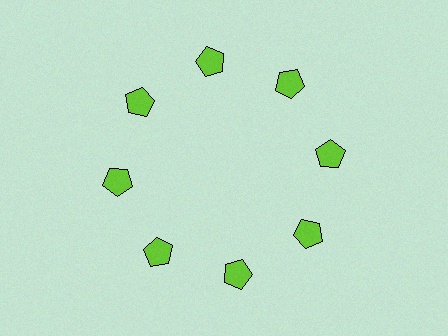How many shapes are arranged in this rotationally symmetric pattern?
There are 8 shapes, arranged in 8 groups of 1.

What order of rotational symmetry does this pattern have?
This pattern has 8-fold rotational symmetry.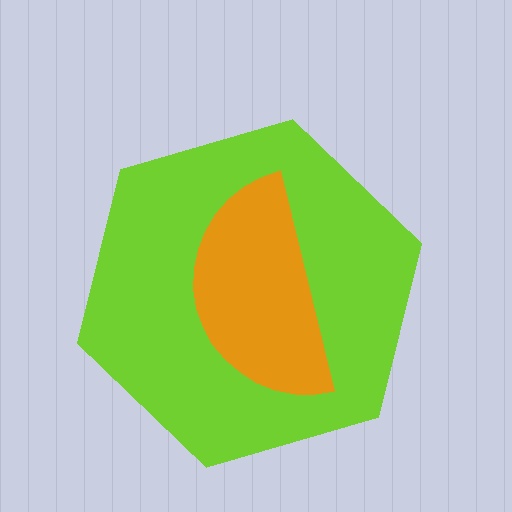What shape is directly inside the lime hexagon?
The orange semicircle.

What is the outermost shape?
The lime hexagon.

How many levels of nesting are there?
2.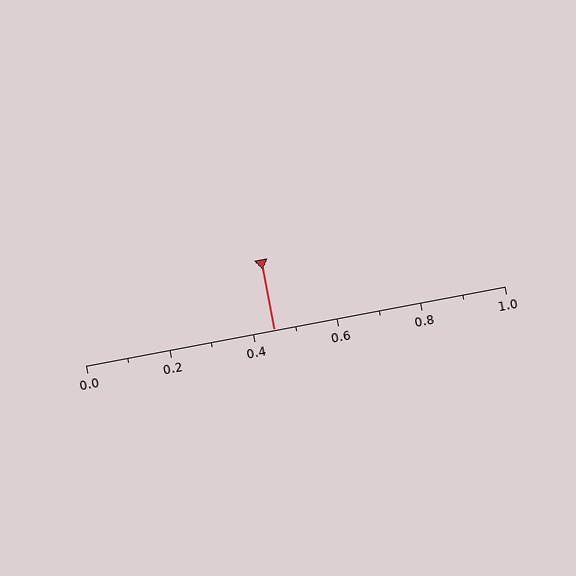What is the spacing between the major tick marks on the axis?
The major ticks are spaced 0.2 apart.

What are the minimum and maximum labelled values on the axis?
The axis runs from 0.0 to 1.0.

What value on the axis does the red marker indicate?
The marker indicates approximately 0.45.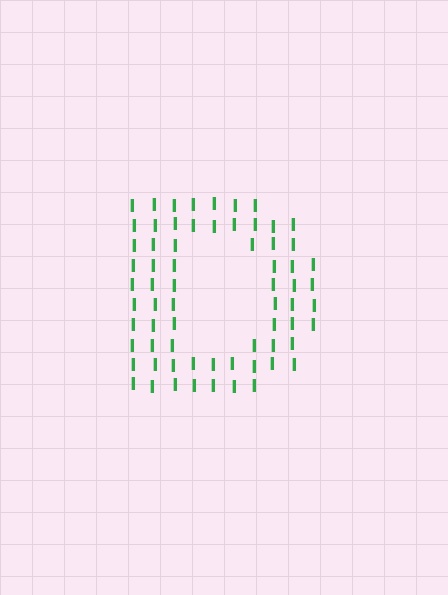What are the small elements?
The small elements are letter I's.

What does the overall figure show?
The overall figure shows the letter D.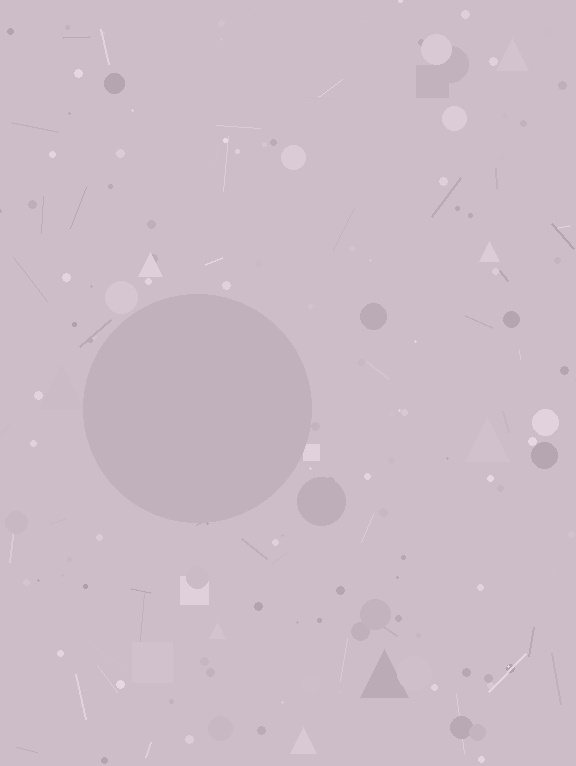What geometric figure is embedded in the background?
A circle is embedded in the background.